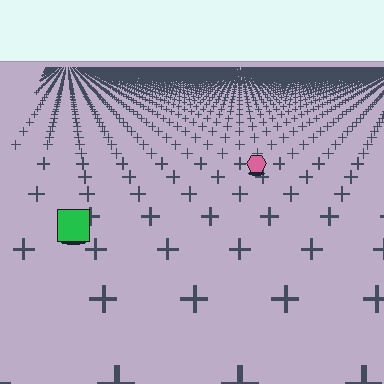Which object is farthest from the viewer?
The pink hexagon is farthest from the viewer. It appears smaller and the ground texture around it is denser.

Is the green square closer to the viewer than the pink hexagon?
Yes. The green square is closer — you can tell from the texture gradient: the ground texture is coarser near it.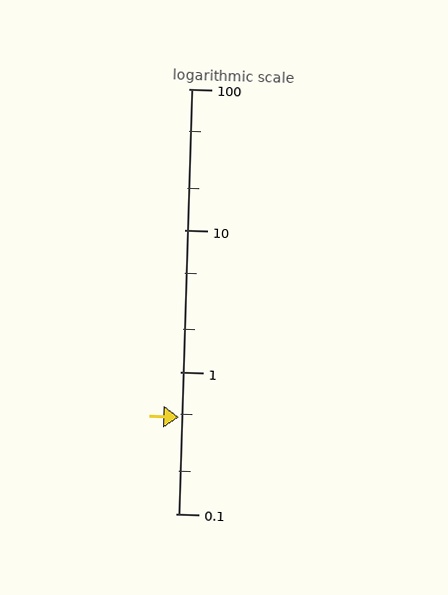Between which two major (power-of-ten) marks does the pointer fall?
The pointer is between 0.1 and 1.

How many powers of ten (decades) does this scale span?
The scale spans 3 decades, from 0.1 to 100.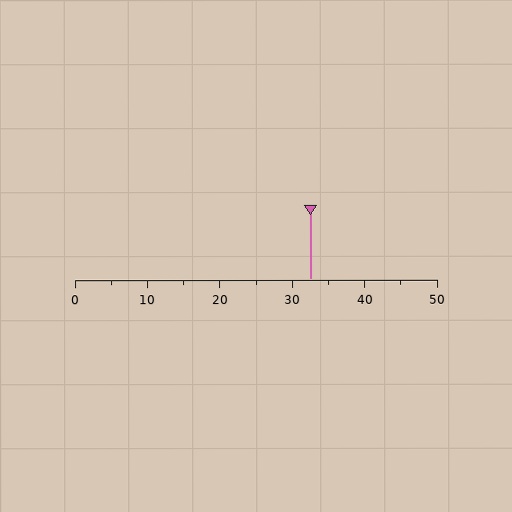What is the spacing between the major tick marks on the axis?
The major ticks are spaced 10 apart.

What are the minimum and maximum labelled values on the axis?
The axis runs from 0 to 50.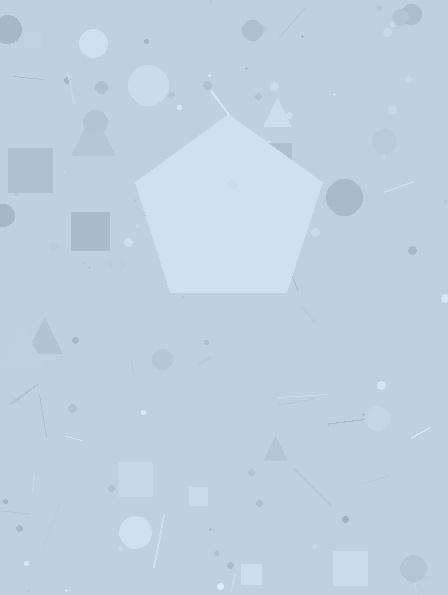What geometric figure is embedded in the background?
A pentagon is embedded in the background.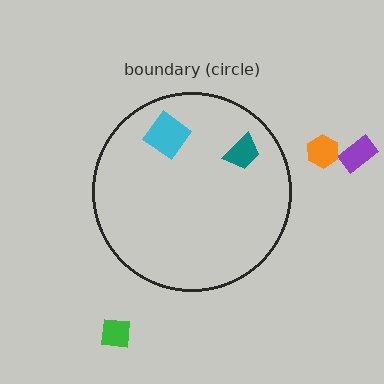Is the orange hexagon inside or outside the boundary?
Outside.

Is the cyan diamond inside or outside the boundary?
Inside.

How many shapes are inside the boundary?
2 inside, 3 outside.